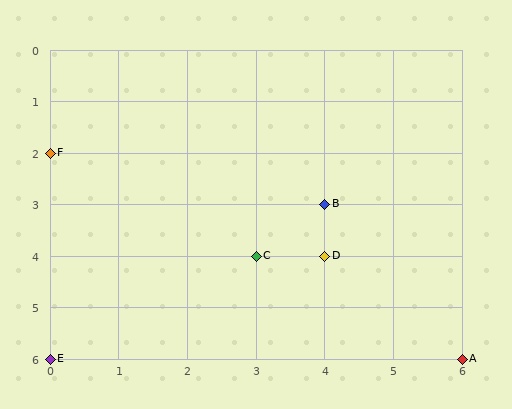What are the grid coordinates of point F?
Point F is at grid coordinates (0, 2).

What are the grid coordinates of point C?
Point C is at grid coordinates (3, 4).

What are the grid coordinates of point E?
Point E is at grid coordinates (0, 6).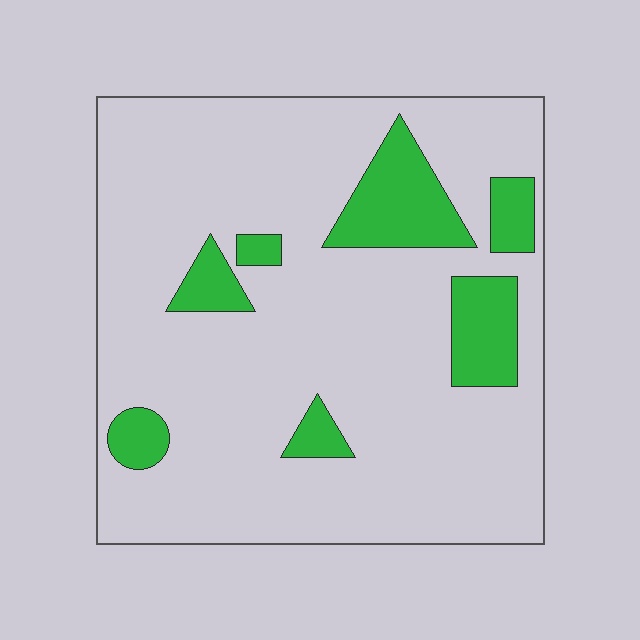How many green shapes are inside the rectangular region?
7.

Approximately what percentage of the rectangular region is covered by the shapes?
Approximately 15%.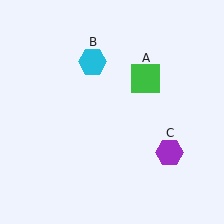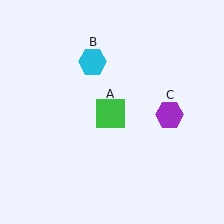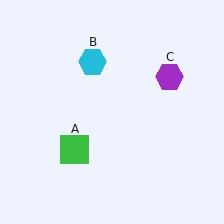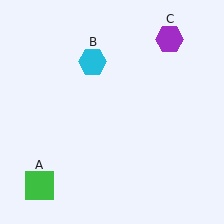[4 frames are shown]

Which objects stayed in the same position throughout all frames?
Cyan hexagon (object B) remained stationary.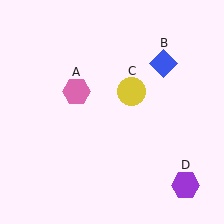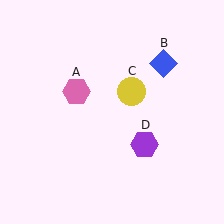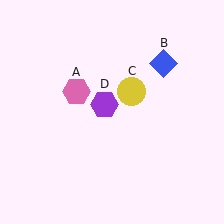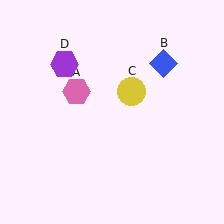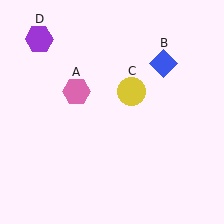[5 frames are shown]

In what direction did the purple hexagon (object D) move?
The purple hexagon (object D) moved up and to the left.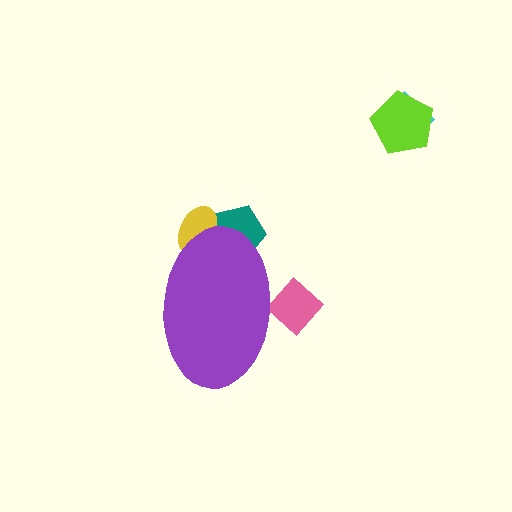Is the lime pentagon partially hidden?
No, the lime pentagon is fully visible.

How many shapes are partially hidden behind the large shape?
3 shapes are partially hidden.